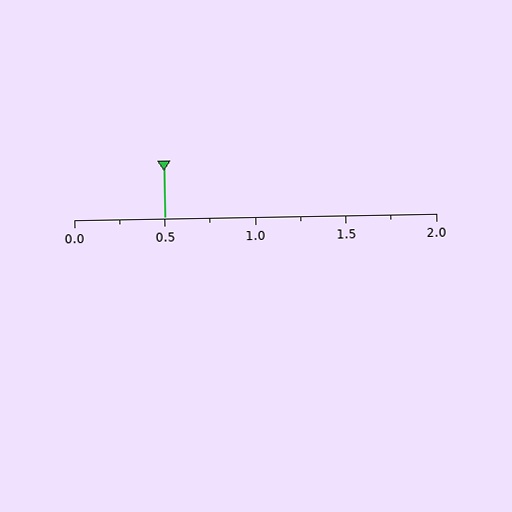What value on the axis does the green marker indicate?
The marker indicates approximately 0.5.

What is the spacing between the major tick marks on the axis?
The major ticks are spaced 0.5 apart.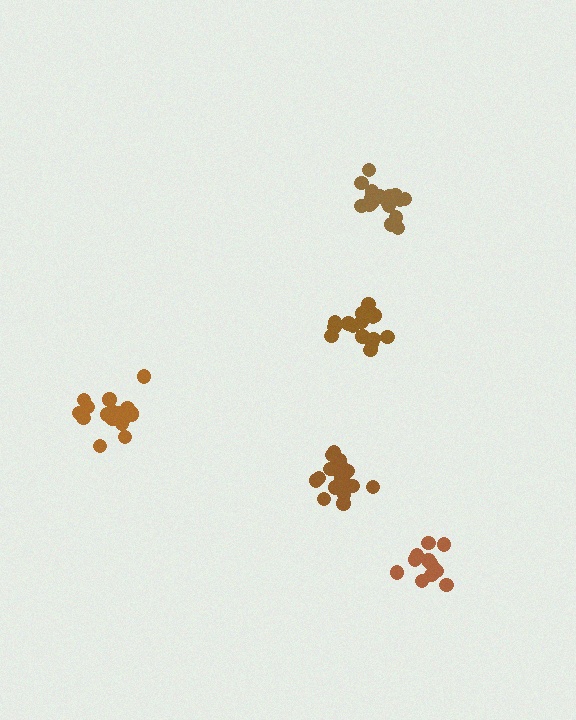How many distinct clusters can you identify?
There are 5 distinct clusters.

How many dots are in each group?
Group 1: 13 dots, Group 2: 18 dots, Group 3: 18 dots, Group 4: 19 dots, Group 5: 19 dots (87 total).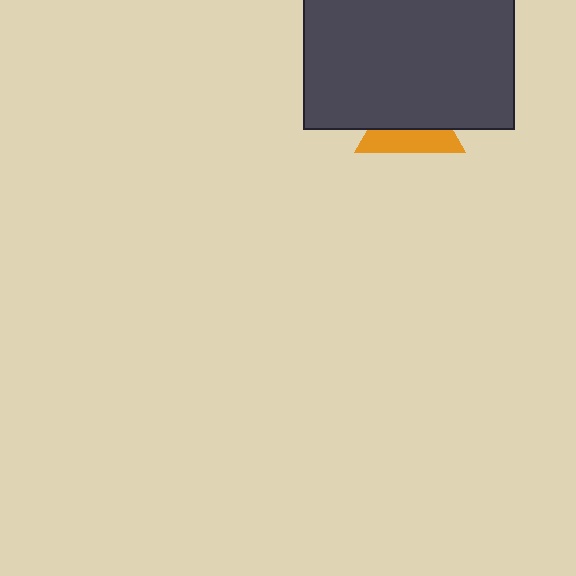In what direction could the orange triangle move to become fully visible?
The orange triangle could move down. That would shift it out from behind the dark gray rectangle entirely.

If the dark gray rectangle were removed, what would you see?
You would see the complete orange triangle.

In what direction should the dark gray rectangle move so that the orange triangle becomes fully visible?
The dark gray rectangle should move up. That is the shortest direction to clear the overlap and leave the orange triangle fully visible.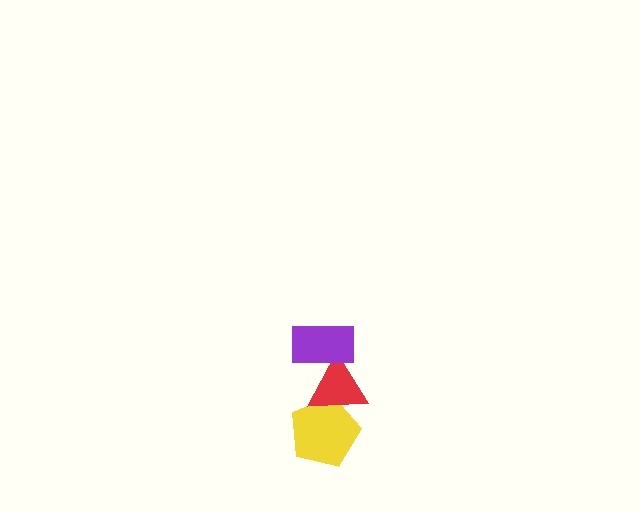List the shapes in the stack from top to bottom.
From top to bottom: the purple rectangle, the red triangle, the yellow pentagon.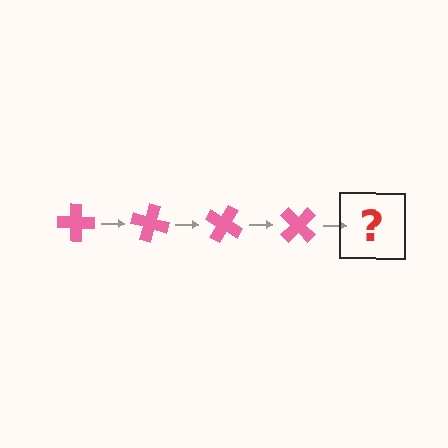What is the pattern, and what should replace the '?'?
The pattern is that the cross rotates 15 degrees each step. The '?' should be a pink cross rotated 60 degrees.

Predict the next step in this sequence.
The next step is a pink cross rotated 60 degrees.